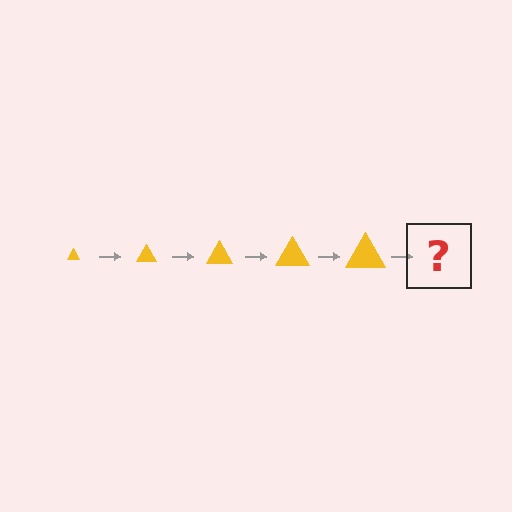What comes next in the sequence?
The next element should be a yellow triangle, larger than the previous one.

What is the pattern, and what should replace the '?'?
The pattern is that the triangle gets progressively larger each step. The '?' should be a yellow triangle, larger than the previous one.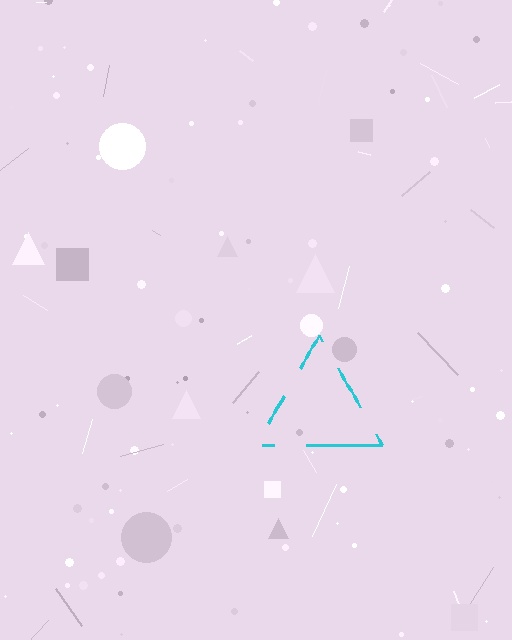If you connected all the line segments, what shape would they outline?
They would outline a triangle.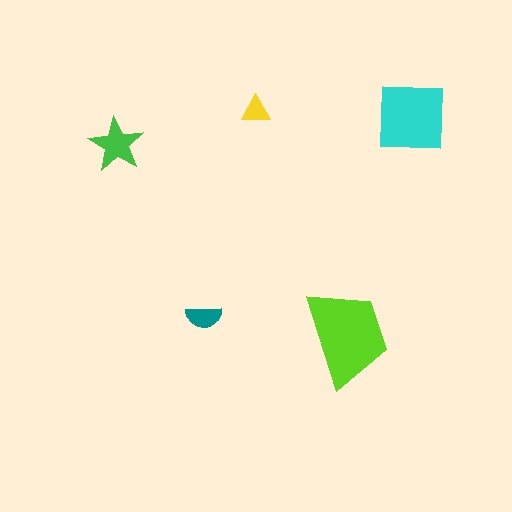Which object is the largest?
The lime trapezoid.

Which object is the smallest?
The yellow triangle.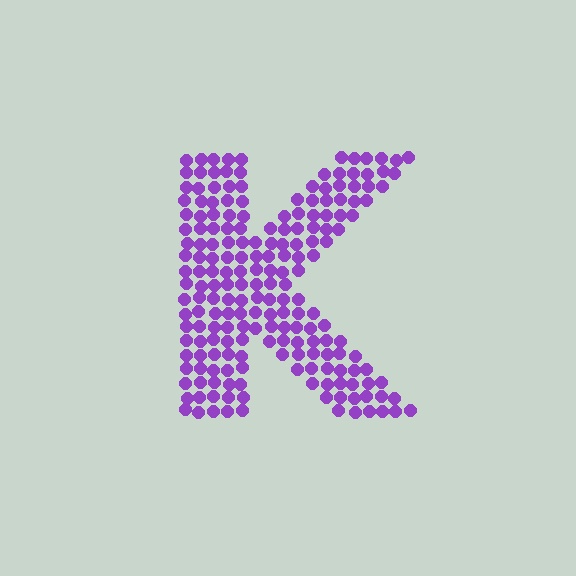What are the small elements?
The small elements are circles.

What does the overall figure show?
The overall figure shows the letter K.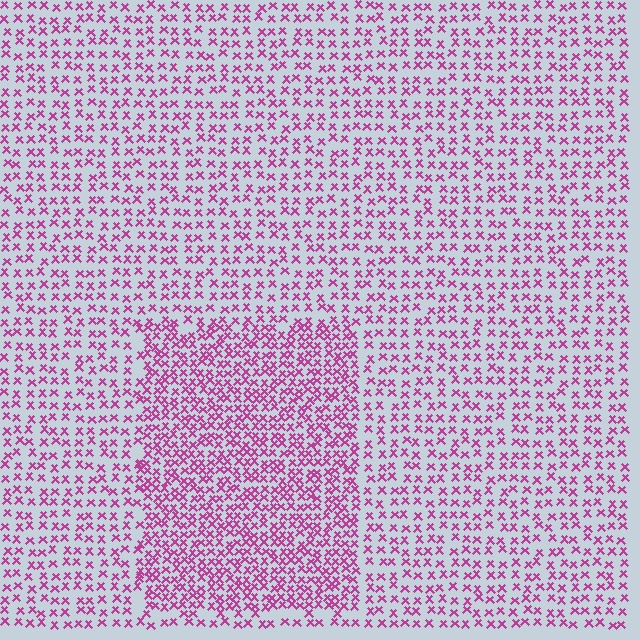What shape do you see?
I see a rectangle.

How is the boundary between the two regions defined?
The boundary is defined by a change in element density (approximately 1.8x ratio). All elements are the same color, size, and shape.